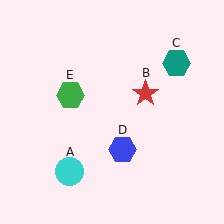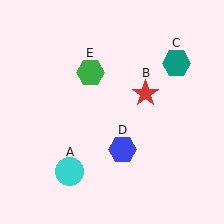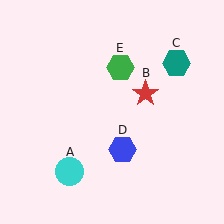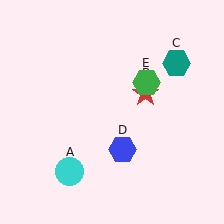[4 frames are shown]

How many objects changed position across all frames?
1 object changed position: green hexagon (object E).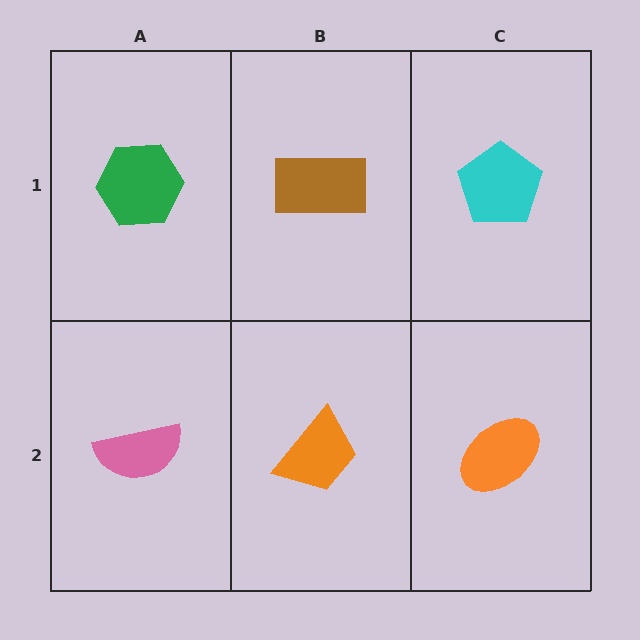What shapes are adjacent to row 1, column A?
A pink semicircle (row 2, column A), a brown rectangle (row 1, column B).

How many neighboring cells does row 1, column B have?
3.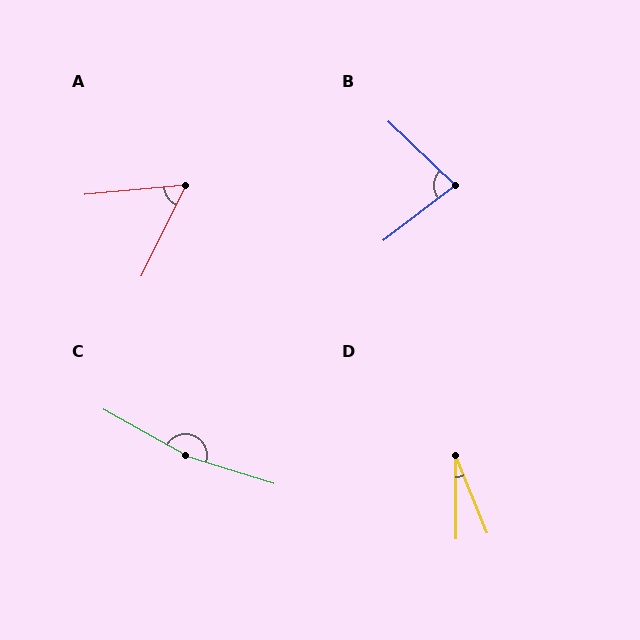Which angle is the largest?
C, at approximately 168 degrees.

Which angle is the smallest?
D, at approximately 22 degrees.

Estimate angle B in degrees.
Approximately 81 degrees.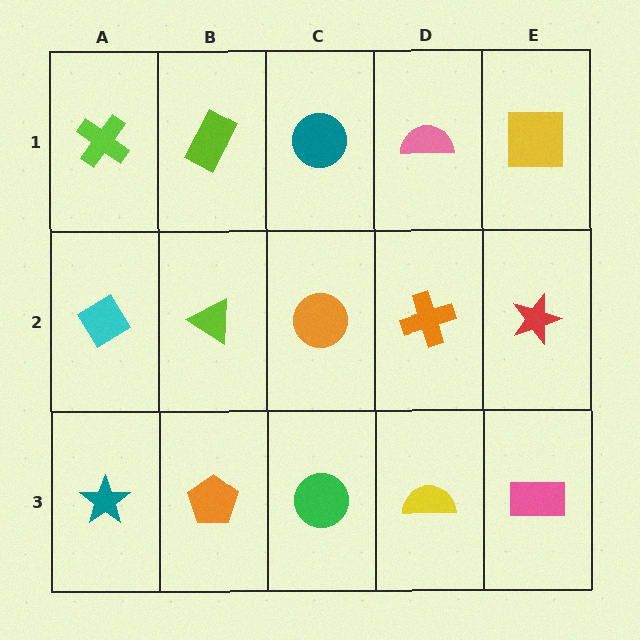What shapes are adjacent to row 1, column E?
A red star (row 2, column E), a pink semicircle (row 1, column D).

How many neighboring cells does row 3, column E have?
2.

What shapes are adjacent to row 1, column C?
An orange circle (row 2, column C), a lime rectangle (row 1, column B), a pink semicircle (row 1, column D).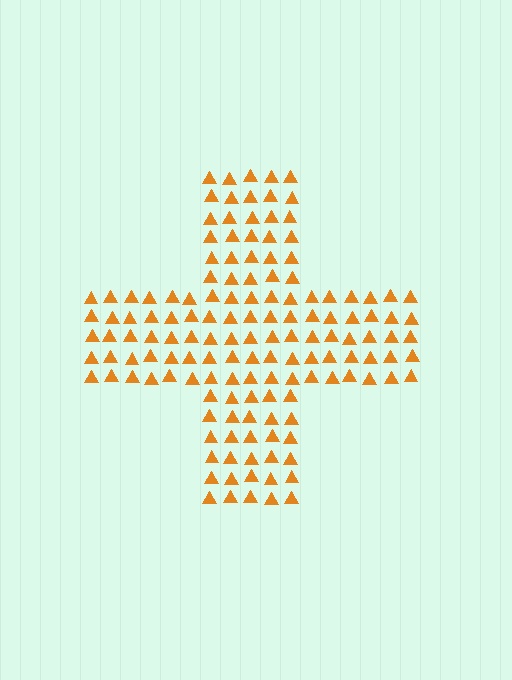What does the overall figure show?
The overall figure shows a cross.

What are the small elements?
The small elements are triangles.